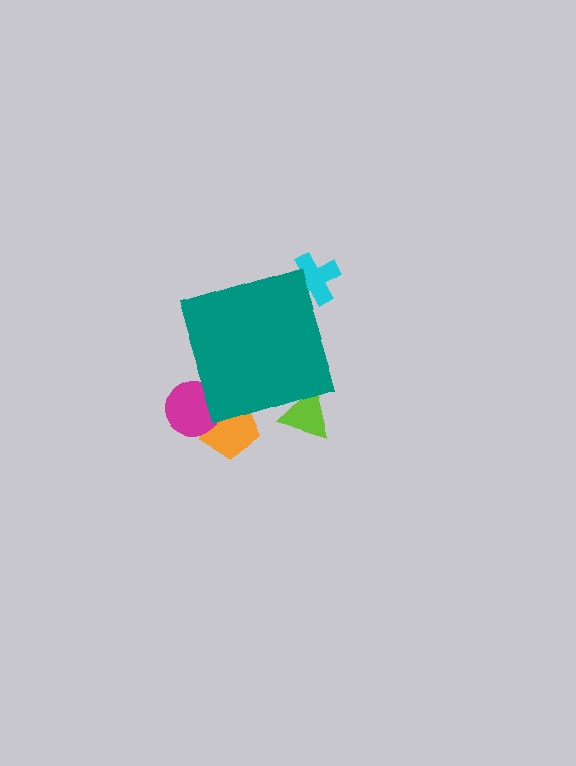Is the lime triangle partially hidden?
Yes, the lime triangle is partially hidden behind the teal diamond.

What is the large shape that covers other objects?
A teal diamond.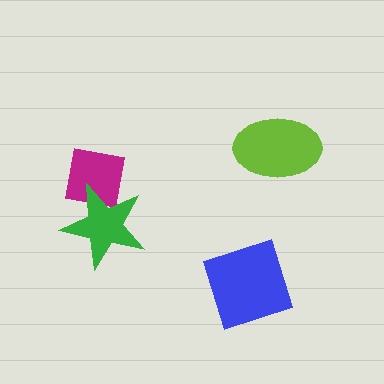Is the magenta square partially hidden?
Yes, it is partially covered by another shape.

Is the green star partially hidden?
No, no other shape covers it.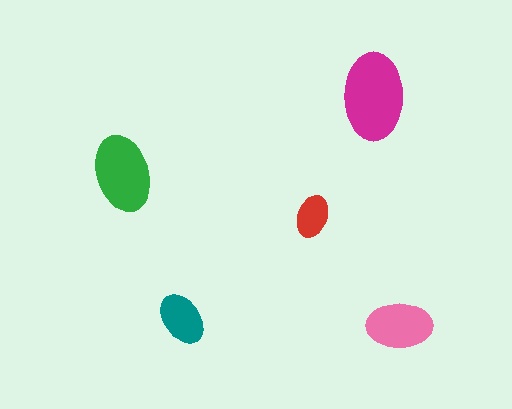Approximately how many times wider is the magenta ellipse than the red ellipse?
About 2 times wider.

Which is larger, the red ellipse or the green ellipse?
The green one.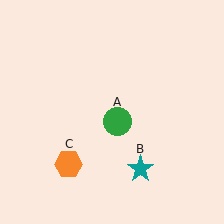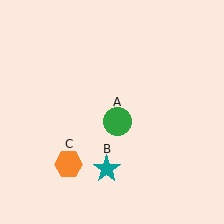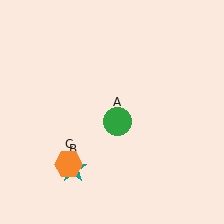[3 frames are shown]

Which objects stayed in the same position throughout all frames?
Green circle (object A) and orange hexagon (object C) remained stationary.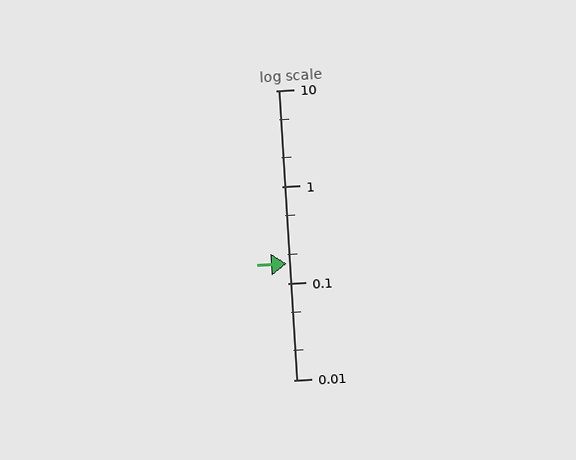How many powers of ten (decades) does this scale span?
The scale spans 3 decades, from 0.01 to 10.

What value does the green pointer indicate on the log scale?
The pointer indicates approximately 0.16.